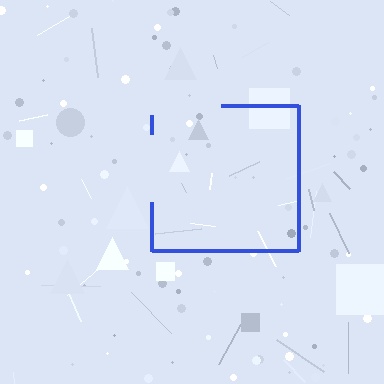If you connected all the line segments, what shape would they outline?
They would outline a square.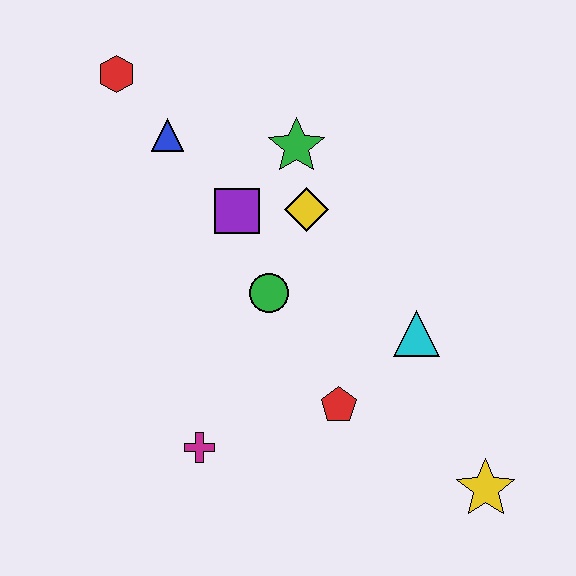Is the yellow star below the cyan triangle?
Yes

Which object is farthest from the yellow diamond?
The yellow star is farthest from the yellow diamond.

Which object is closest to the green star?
The yellow diamond is closest to the green star.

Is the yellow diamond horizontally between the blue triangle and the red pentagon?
Yes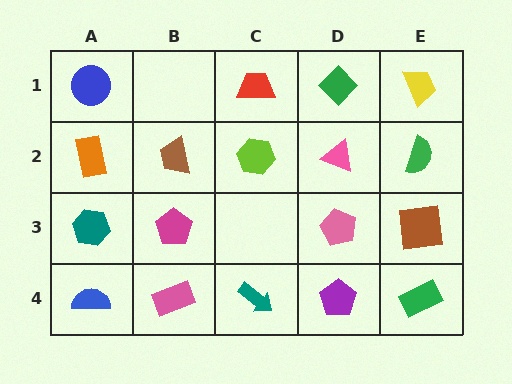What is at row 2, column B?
A brown trapezoid.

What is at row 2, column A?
An orange rectangle.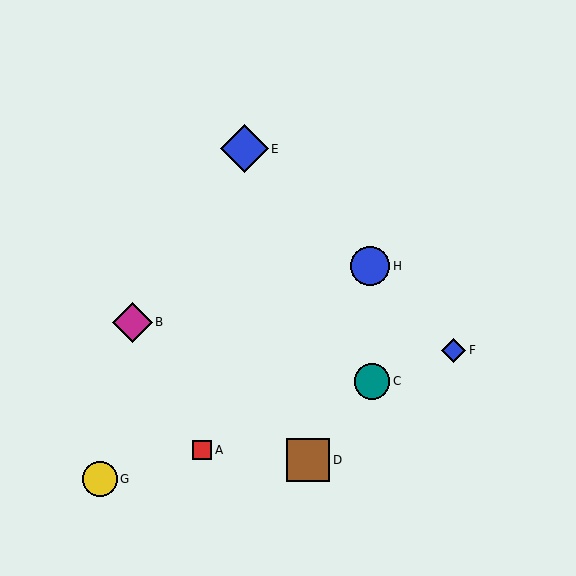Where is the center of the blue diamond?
The center of the blue diamond is at (453, 350).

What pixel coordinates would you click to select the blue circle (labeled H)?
Click at (370, 266) to select the blue circle H.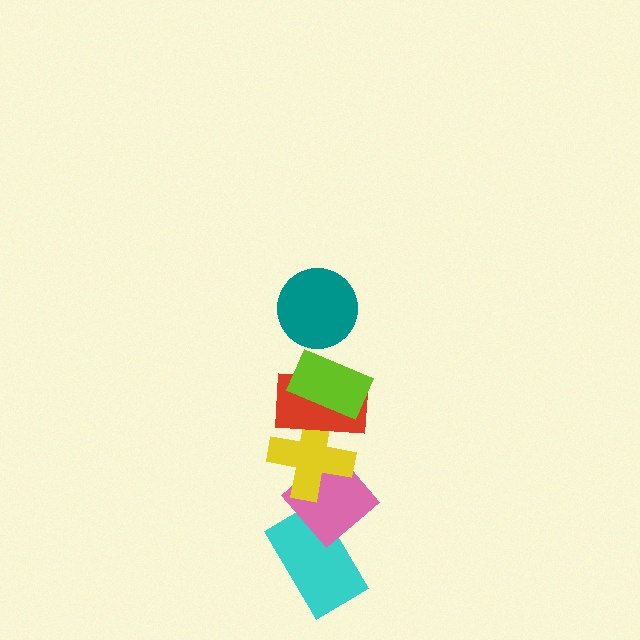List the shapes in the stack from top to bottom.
From top to bottom: the teal circle, the lime rectangle, the red rectangle, the yellow cross, the pink diamond, the cyan rectangle.